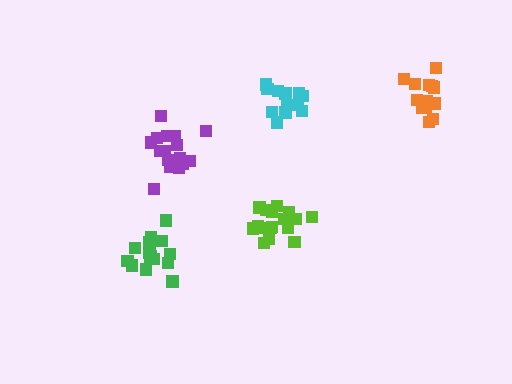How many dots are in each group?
Group 1: 16 dots, Group 2: 12 dots, Group 3: 17 dots, Group 4: 14 dots, Group 5: 17 dots (76 total).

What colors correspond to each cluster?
The clusters are colored: green, cyan, purple, orange, lime.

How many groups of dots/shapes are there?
There are 5 groups.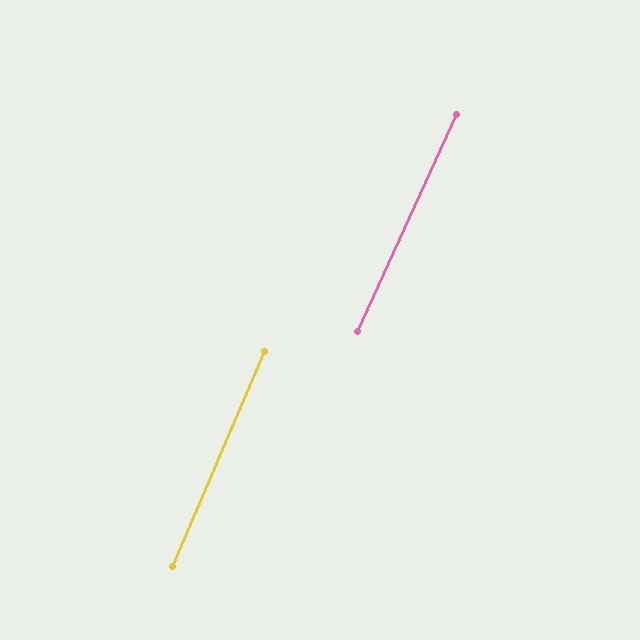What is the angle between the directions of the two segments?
Approximately 1 degree.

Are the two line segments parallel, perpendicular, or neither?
Parallel — their directions differ by only 1.3°.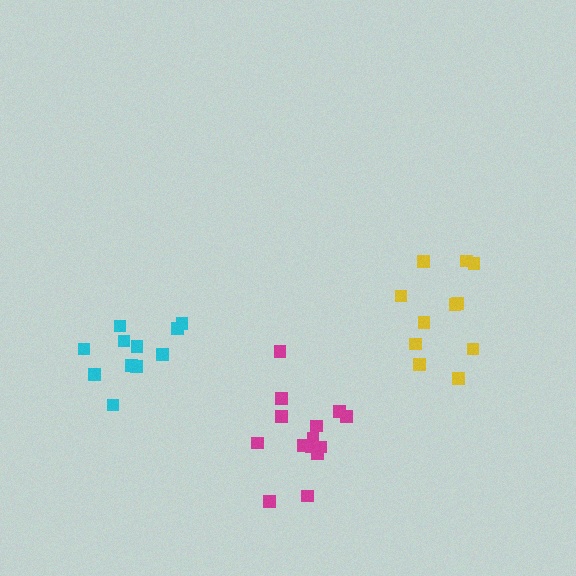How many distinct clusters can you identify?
There are 3 distinct clusters.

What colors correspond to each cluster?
The clusters are colored: yellow, cyan, magenta.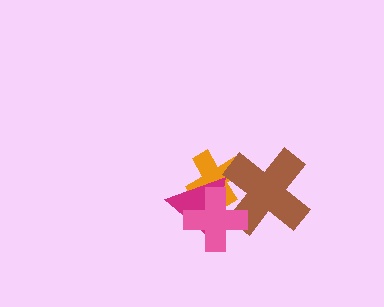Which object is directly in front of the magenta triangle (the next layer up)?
The brown cross is directly in front of the magenta triangle.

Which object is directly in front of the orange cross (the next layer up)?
The magenta triangle is directly in front of the orange cross.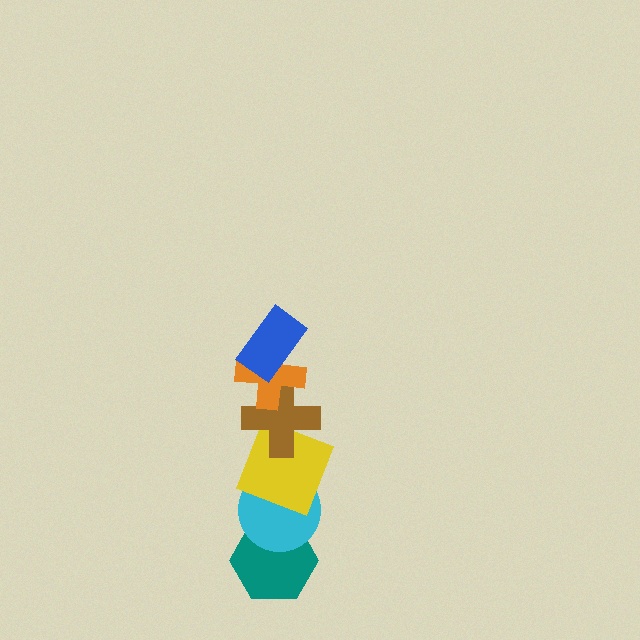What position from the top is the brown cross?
The brown cross is 3rd from the top.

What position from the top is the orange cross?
The orange cross is 2nd from the top.